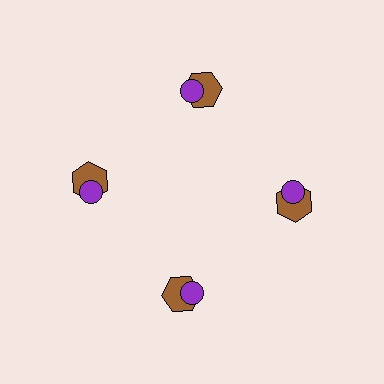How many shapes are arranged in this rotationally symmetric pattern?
There are 8 shapes, arranged in 4 groups of 2.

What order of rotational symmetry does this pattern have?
This pattern has 4-fold rotational symmetry.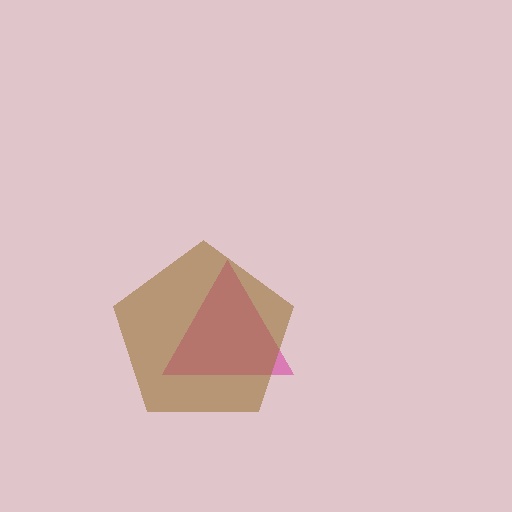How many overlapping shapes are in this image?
There are 2 overlapping shapes in the image.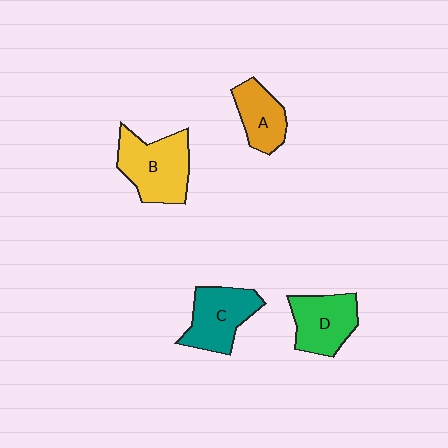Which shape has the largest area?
Shape B (yellow).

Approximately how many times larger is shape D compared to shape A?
Approximately 1.3 times.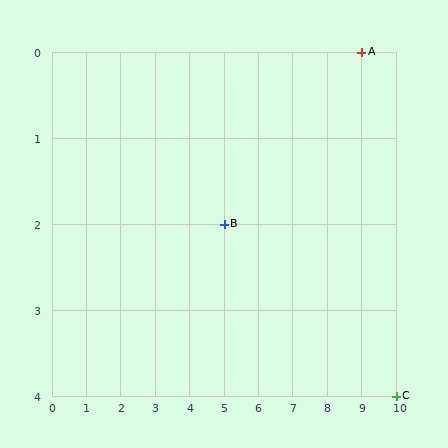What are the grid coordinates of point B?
Point B is at grid coordinates (5, 2).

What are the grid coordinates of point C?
Point C is at grid coordinates (10, 4).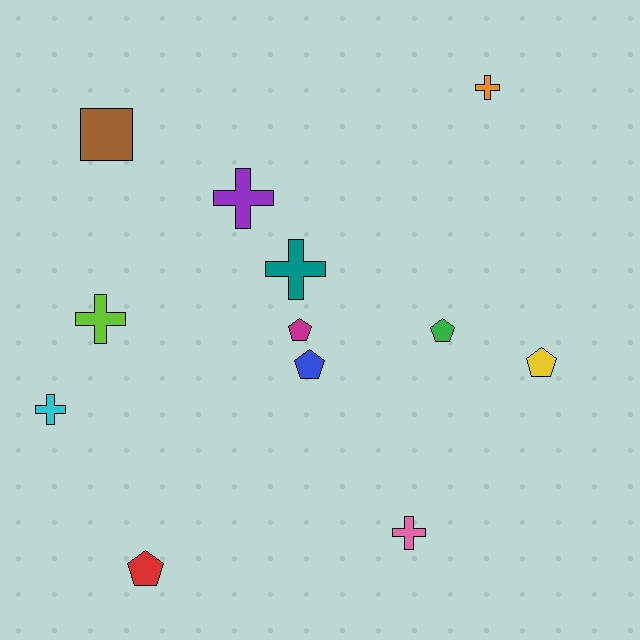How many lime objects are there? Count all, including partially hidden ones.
There is 1 lime object.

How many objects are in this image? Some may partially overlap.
There are 12 objects.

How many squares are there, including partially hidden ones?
There is 1 square.